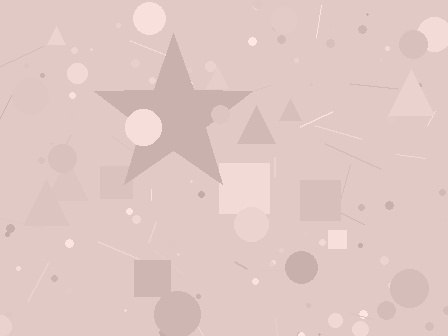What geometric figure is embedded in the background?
A star is embedded in the background.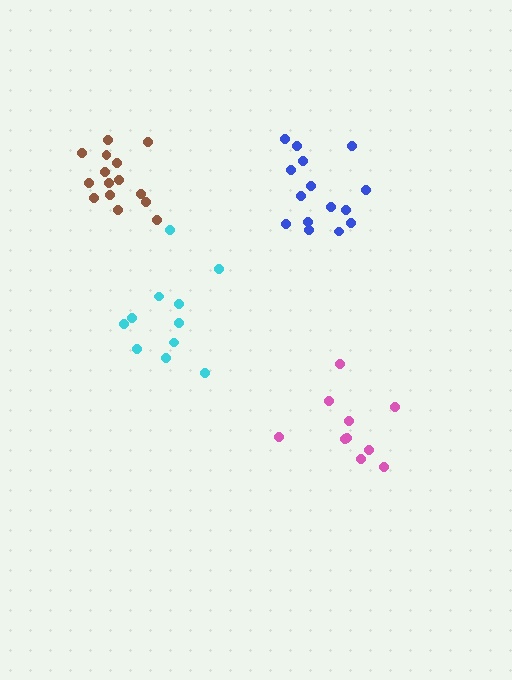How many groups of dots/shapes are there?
There are 4 groups.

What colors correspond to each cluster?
The clusters are colored: brown, pink, blue, cyan.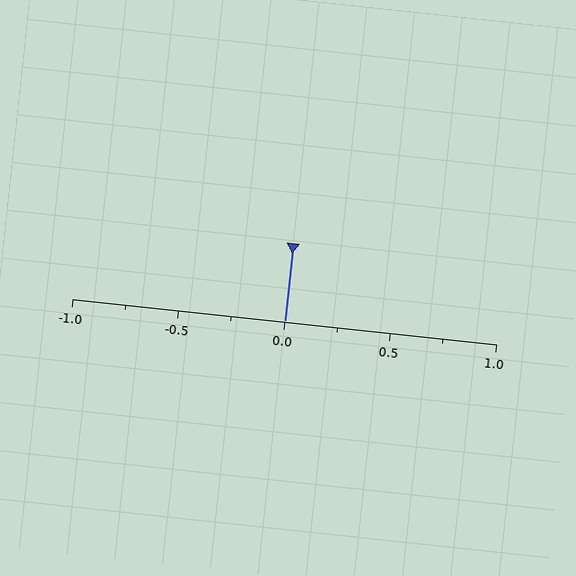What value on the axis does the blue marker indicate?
The marker indicates approximately 0.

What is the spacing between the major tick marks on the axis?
The major ticks are spaced 0.5 apart.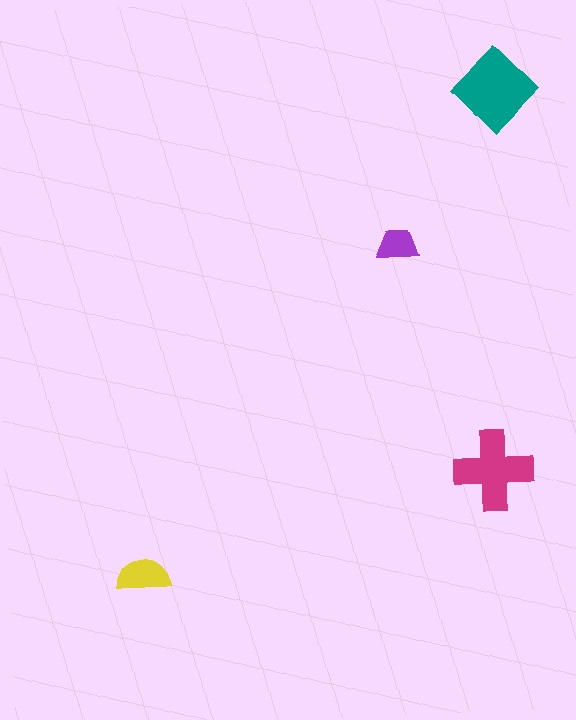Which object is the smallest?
The purple trapezoid.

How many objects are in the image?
There are 4 objects in the image.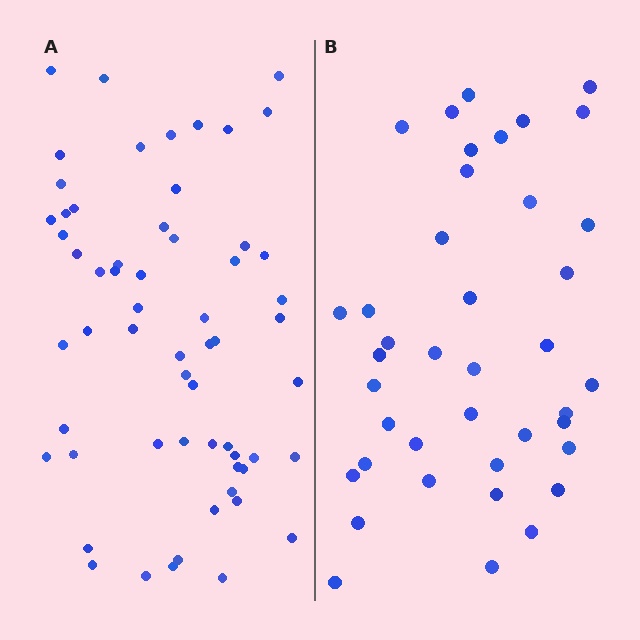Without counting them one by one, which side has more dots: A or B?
Region A (the left region) has more dots.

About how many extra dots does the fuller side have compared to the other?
Region A has approximately 20 more dots than region B.